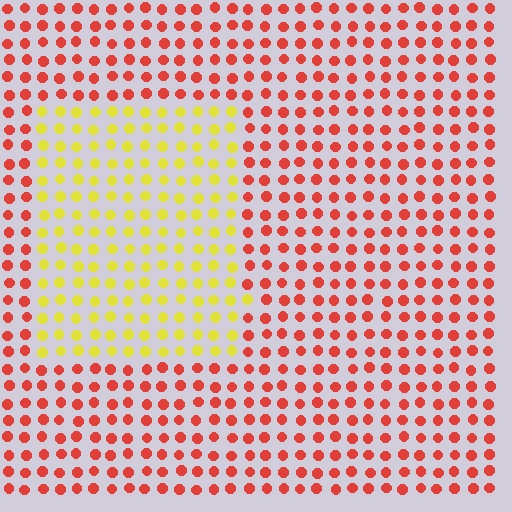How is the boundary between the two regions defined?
The boundary is defined purely by a slight shift in hue (about 58 degrees). Spacing, size, and orientation are identical on both sides.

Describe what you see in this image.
The image is filled with small red elements in a uniform arrangement. A rectangle-shaped region is visible where the elements are tinted to a slightly different hue, forming a subtle color boundary.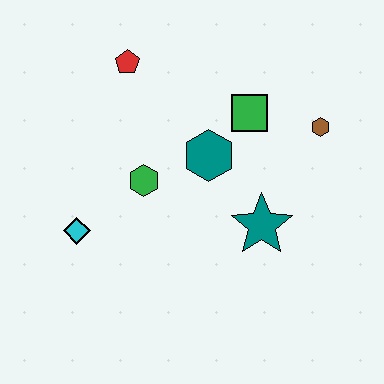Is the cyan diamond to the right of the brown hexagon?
No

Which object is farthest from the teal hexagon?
The cyan diamond is farthest from the teal hexagon.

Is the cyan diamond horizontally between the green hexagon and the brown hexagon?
No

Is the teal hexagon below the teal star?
No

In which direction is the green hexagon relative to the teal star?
The green hexagon is to the left of the teal star.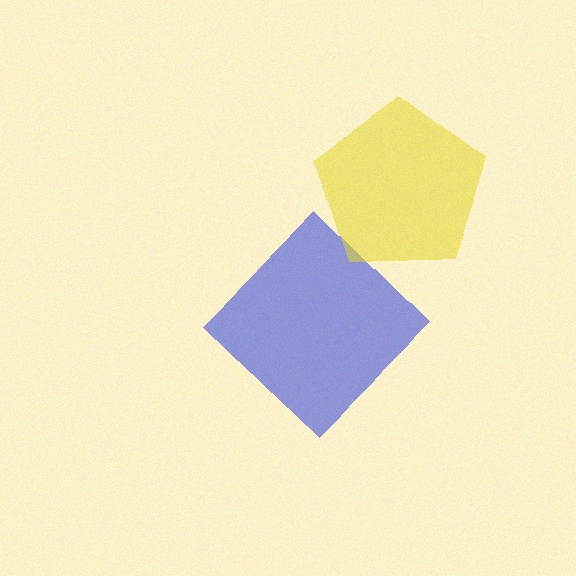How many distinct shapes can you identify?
There are 2 distinct shapes: a blue diamond, a yellow pentagon.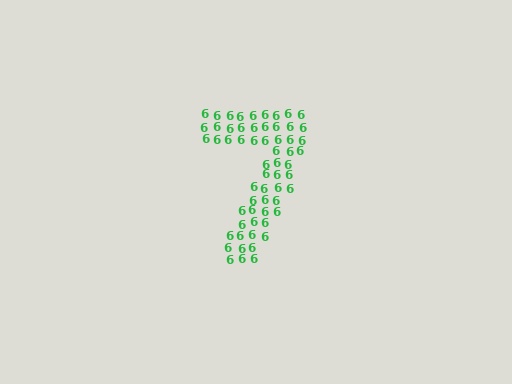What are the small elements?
The small elements are digit 6's.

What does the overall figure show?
The overall figure shows the digit 7.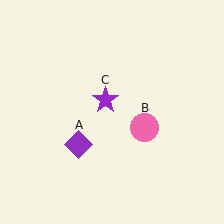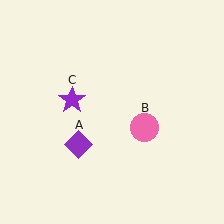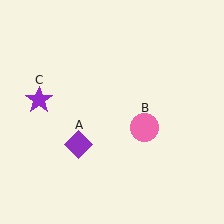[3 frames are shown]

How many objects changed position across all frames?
1 object changed position: purple star (object C).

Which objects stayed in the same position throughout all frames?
Purple diamond (object A) and pink circle (object B) remained stationary.